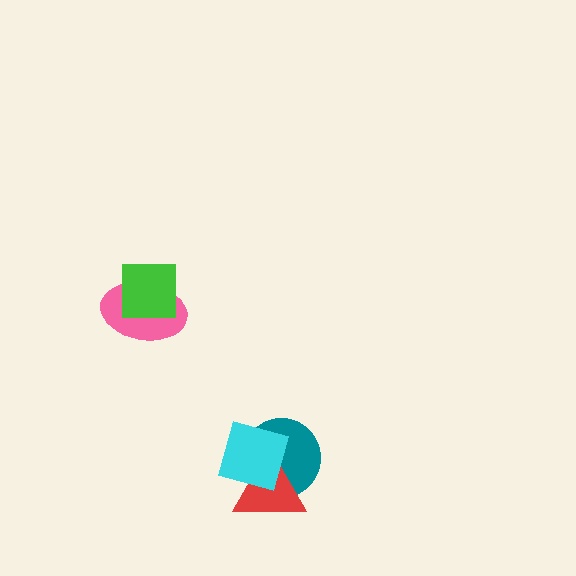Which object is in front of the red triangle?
The cyan square is in front of the red triangle.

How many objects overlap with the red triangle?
2 objects overlap with the red triangle.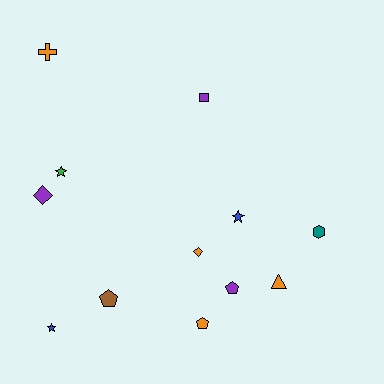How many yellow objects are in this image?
There are no yellow objects.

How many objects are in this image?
There are 12 objects.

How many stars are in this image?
There are 3 stars.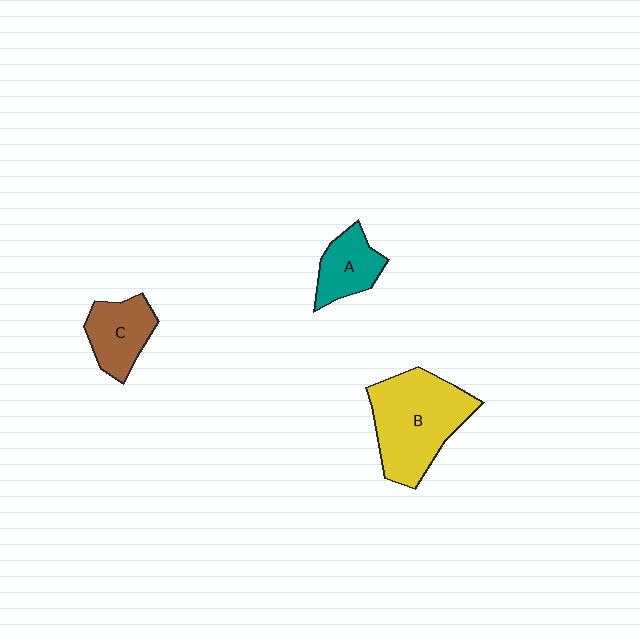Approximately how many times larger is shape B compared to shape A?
Approximately 2.2 times.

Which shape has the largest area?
Shape B (yellow).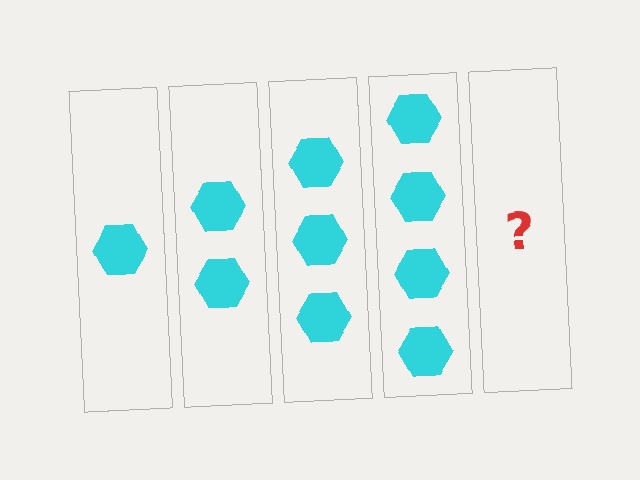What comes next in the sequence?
The next element should be 5 hexagons.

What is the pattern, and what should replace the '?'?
The pattern is that each step adds one more hexagon. The '?' should be 5 hexagons.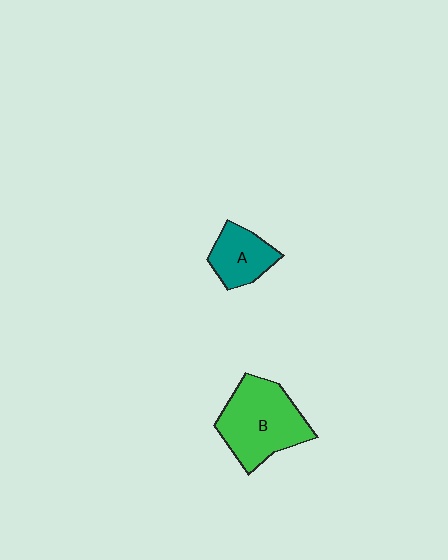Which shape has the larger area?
Shape B (green).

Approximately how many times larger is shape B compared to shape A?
Approximately 1.9 times.